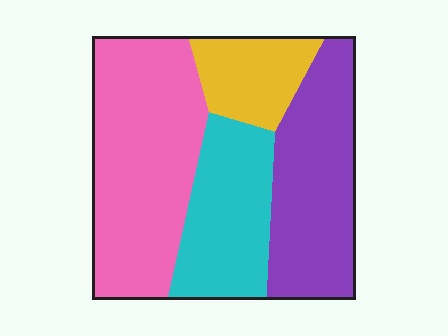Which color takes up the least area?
Yellow, at roughly 15%.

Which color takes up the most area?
Pink, at roughly 40%.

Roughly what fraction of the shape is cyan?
Cyan takes up about one fifth (1/5) of the shape.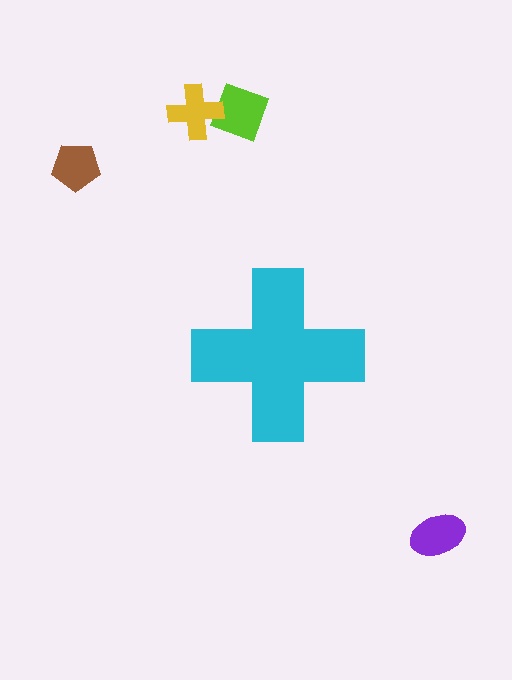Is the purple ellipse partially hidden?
No, the purple ellipse is fully visible.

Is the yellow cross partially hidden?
No, the yellow cross is fully visible.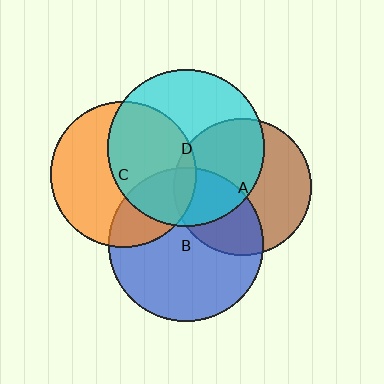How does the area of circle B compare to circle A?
Approximately 1.3 times.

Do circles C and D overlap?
Yes.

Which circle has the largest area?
Circle D (cyan).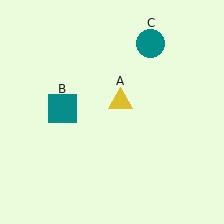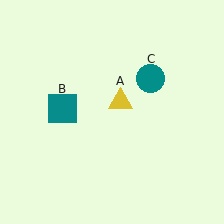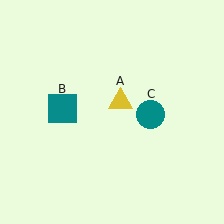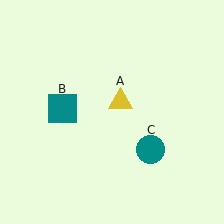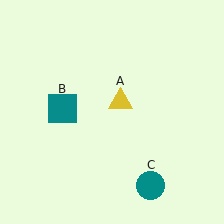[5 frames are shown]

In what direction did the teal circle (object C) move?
The teal circle (object C) moved down.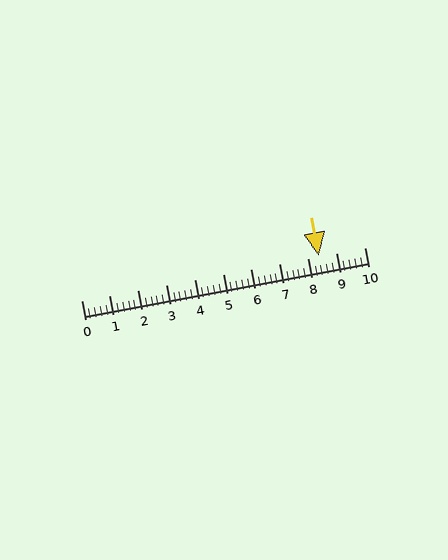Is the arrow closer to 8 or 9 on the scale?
The arrow is closer to 8.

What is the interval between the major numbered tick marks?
The major tick marks are spaced 1 units apart.